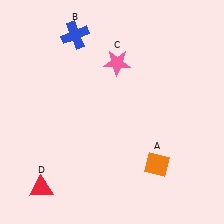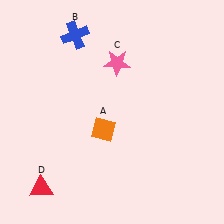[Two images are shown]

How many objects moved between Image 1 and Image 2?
1 object moved between the two images.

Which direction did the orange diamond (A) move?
The orange diamond (A) moved left.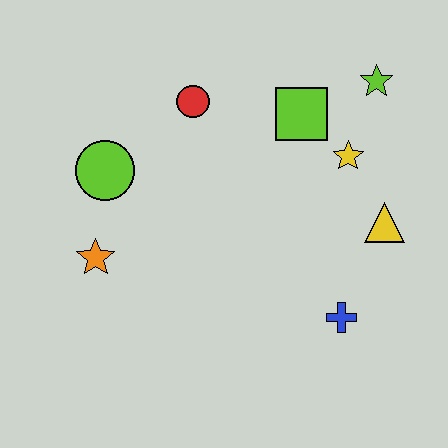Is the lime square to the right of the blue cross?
No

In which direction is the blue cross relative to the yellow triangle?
The blue cross is below the yellow triangle.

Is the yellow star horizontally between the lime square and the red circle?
No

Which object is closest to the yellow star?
The lime square is closest to the yellow star.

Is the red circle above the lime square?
Yes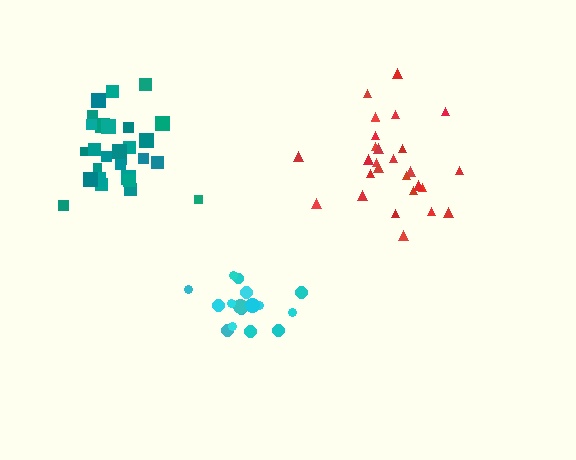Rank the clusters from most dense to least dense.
cyan, teal, red.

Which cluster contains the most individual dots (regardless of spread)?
Teal (28).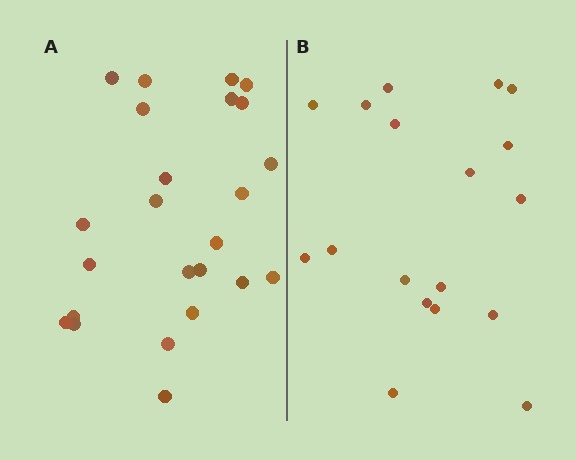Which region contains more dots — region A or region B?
Region A (the left region) has more dots.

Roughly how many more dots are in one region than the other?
Region A has about 6 more dots than region B.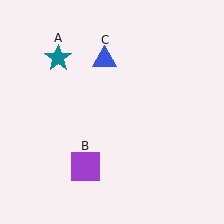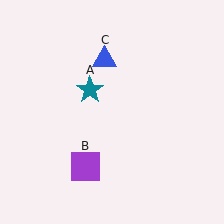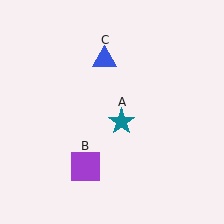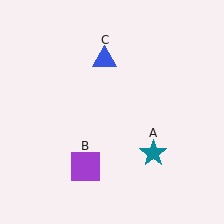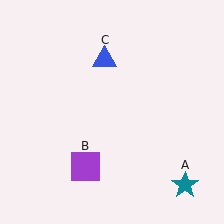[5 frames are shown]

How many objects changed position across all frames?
1 object changed position: teal star (object A).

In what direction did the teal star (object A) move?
The teal star (object A) moved down and to the right.